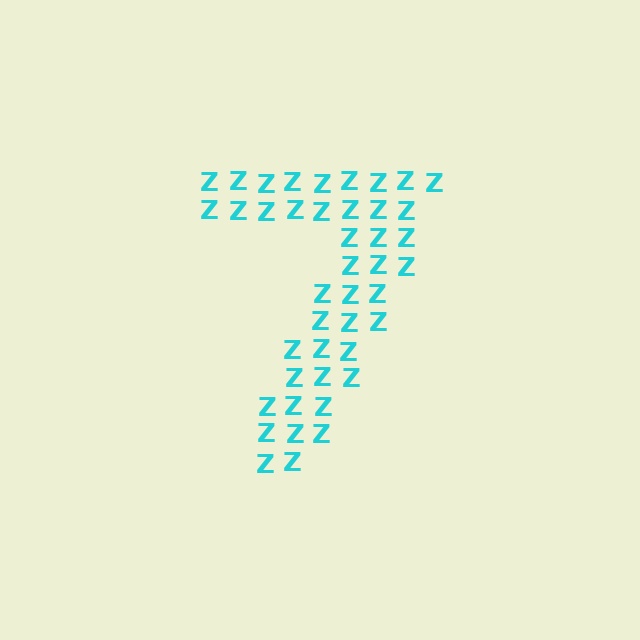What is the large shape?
The large shape is the digit 7.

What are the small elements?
The small elements are letter Z's.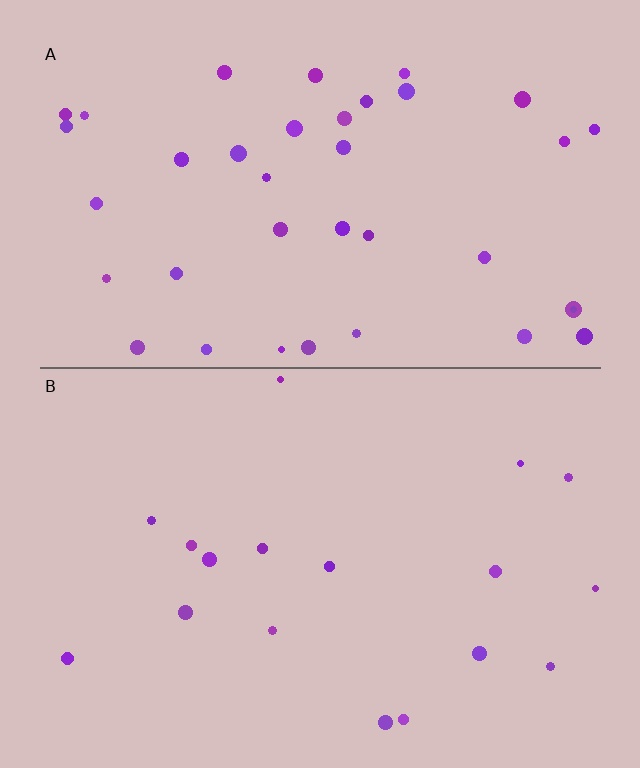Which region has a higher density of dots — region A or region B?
A (the top).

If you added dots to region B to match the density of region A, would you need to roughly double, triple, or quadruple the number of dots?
Approximately double.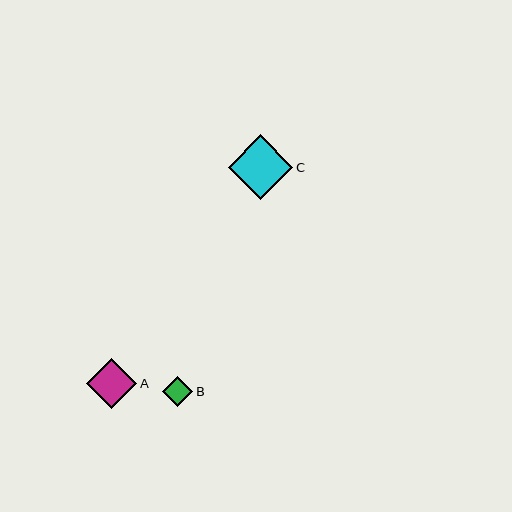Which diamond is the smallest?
Diamond B is the smallest with a size of approximately 30 pixels.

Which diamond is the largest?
Diamond C is the largest with a size of approximately 65 pixels.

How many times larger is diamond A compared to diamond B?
Diamond A is approximately 1.7 times the size of diamond B.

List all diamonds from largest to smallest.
From largest to smallest: C, A, B.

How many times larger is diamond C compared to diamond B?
Diamond C is approximately 2.2 times the size of diamond B.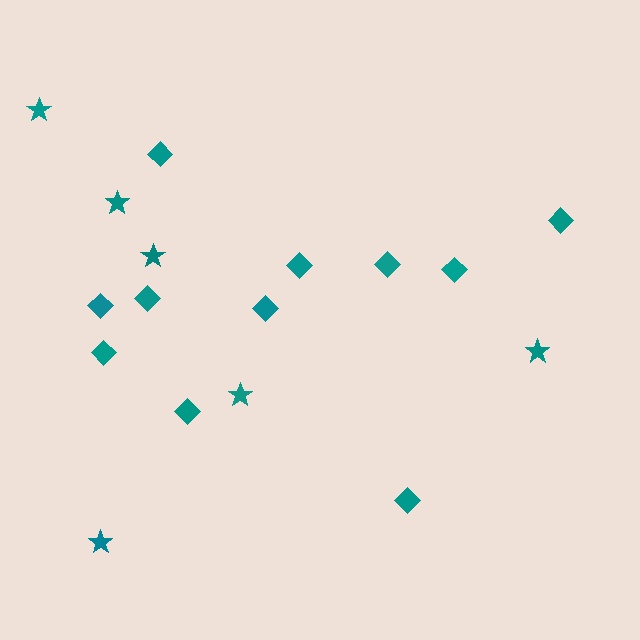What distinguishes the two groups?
There are 2 groups: one group of stars (6) and one group of diamonds (11).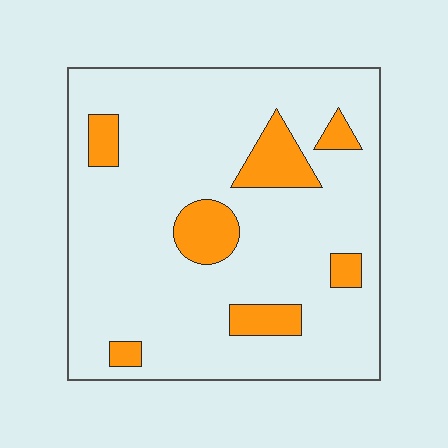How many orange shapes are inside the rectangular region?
7.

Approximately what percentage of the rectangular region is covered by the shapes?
Approximately 15%.